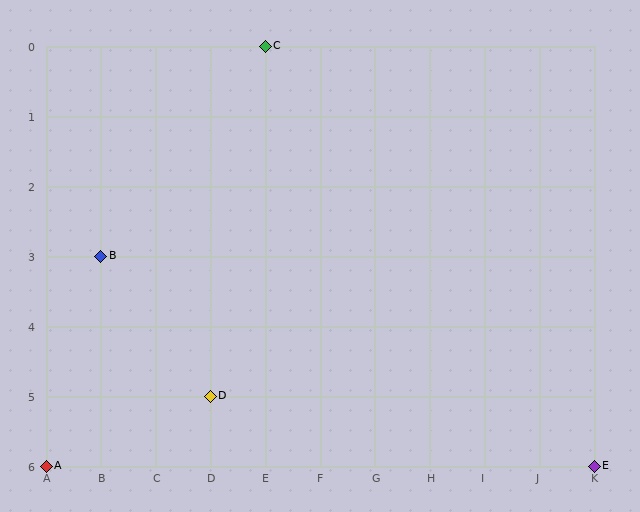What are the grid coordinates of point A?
Point A is at grid coordinates (A, 6).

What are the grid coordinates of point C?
Point C is at grid coordinates (E, 0).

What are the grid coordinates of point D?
Point D is at grid coordinates (D, 5).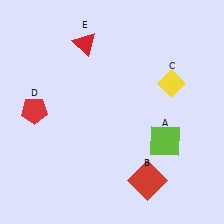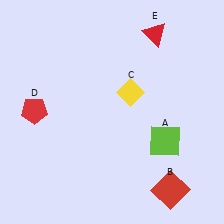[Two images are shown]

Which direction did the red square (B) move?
The red square (B) moved right.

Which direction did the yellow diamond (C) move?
The yellow diamond (C) moved left.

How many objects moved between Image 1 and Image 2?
3 objects moved between the two images.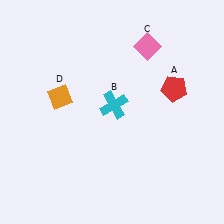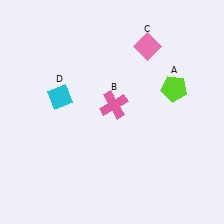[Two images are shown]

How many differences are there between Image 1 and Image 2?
There are 3 differences between the two images.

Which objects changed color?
A changed from red to lime. B changed from cyan to pink. D changed from orange to cyan.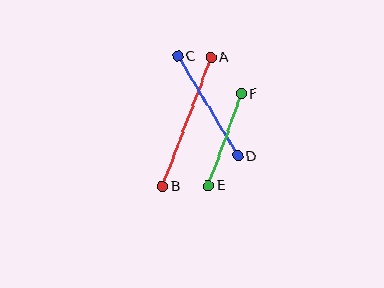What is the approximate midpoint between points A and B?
The midpoint is at approximately (187, 122) pixels.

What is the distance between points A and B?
The distance is approximately 138 pixels.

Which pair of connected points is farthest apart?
Points A and B are farthest apart.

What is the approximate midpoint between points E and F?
The midpoint is at approximately (225, 140) pixels.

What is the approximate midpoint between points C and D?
The midpoint is at approximately (208, 106) pixels.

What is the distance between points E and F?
The distance is approximately 98 pixels.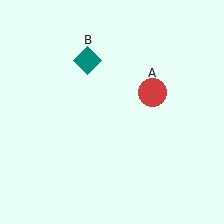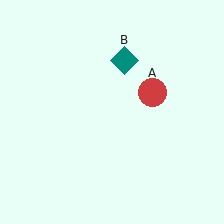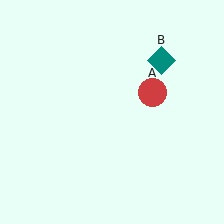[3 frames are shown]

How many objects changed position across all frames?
1 object changed position: teal diamond (object B).